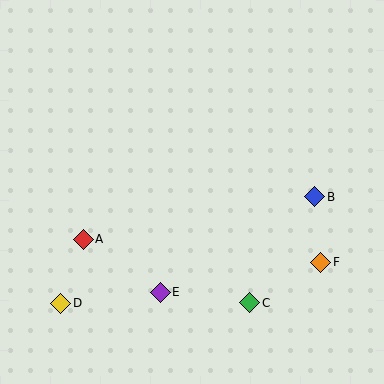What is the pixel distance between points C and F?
The distance between C and F is 82 pixels.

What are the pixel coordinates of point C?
Point C is at (250, 303).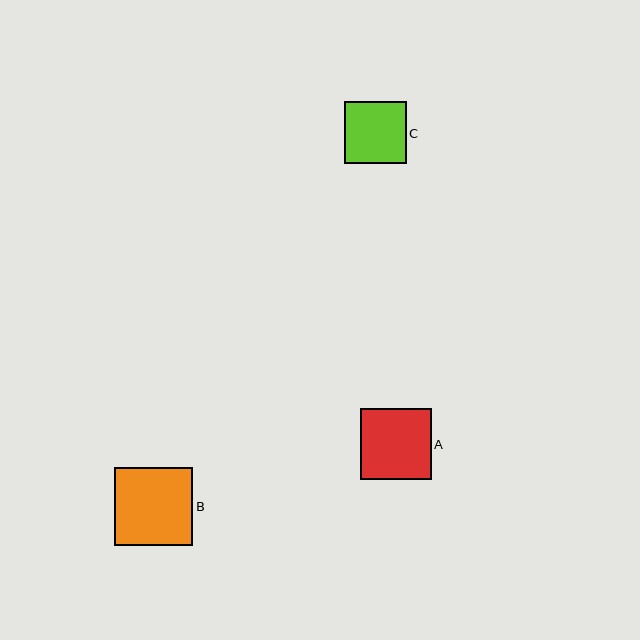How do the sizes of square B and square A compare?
Square B and square A are approximately the same size.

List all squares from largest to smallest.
From largest to smallest: B, A, C.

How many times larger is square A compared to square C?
Square A is approximately 1.2 times the size of square C.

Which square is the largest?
Square B is the largest with a size of approximately 78 pixels.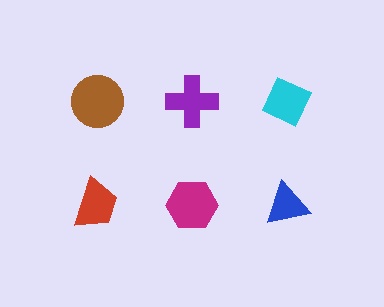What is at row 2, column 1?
A red trapezoid.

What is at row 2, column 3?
A blue triangle.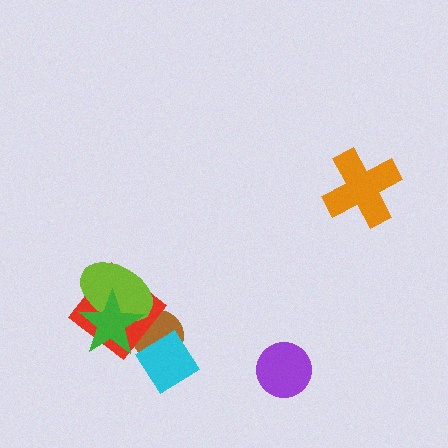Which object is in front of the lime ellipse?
The green star is in front of the lime ellipse.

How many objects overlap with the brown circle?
3 objects overlap with the brown circle.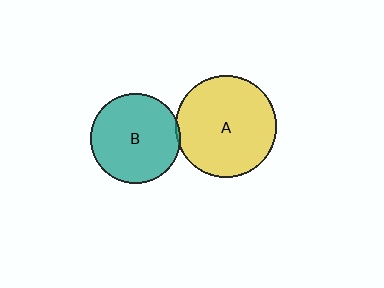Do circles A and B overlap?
Yes.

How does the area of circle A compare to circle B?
Approximately 1.3 times.